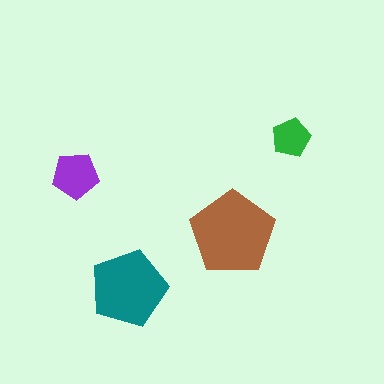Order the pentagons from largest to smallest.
the brown one, the teal one, the purple one, the green one.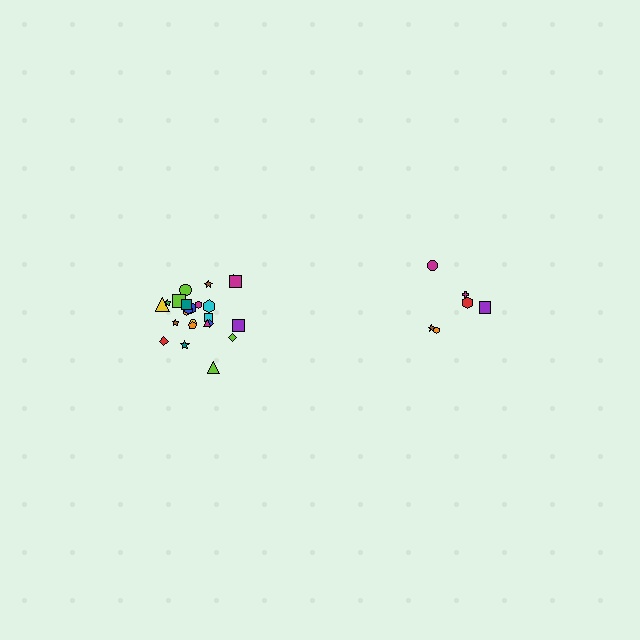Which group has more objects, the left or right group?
The left group.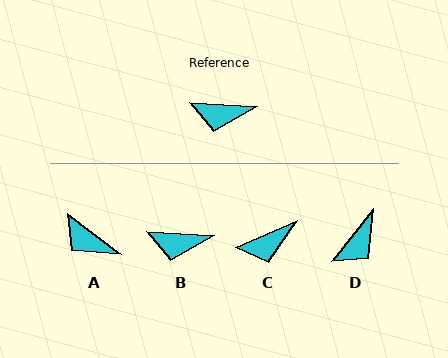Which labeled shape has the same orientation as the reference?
B.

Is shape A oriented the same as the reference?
No, it is off by about 33 degrees.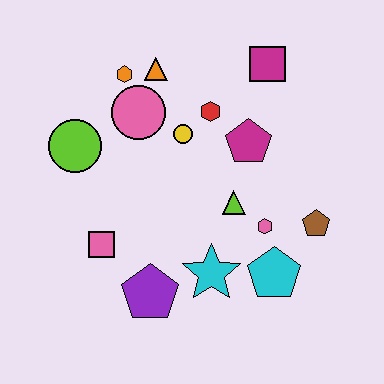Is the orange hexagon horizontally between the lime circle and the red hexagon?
Yes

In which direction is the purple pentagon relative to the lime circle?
The purple pentagon is below the lime circle.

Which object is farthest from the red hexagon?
The purple pentagon is farthest from the red hexagon.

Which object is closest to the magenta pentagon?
The red hexagon is closest to the magenta pentagon.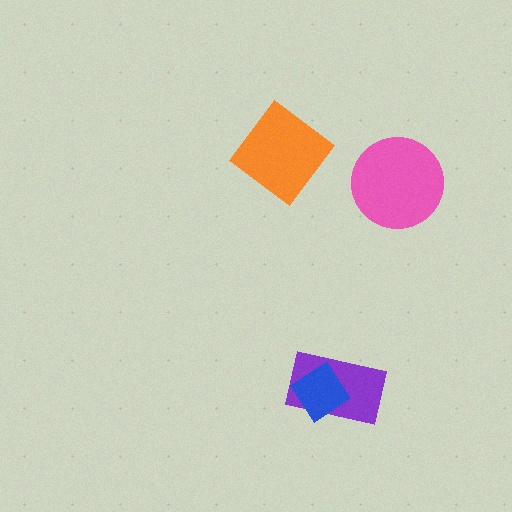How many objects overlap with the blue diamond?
1 object overlaps with the blue diamond.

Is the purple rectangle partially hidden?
Yes, it is partially covered by another shape.